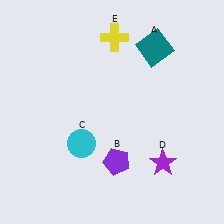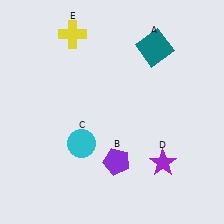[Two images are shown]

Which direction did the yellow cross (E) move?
The yellow cross (E) moved left.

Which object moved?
The yellow cross (E) moved left.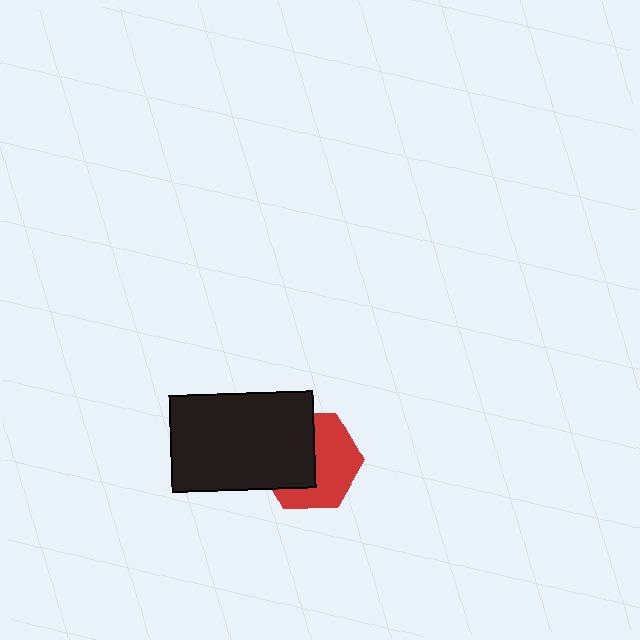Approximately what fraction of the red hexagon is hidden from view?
Roughly 47% of the red hexagon is hidden behind the black rectangle.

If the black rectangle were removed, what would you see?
You would see the complete red hexagon.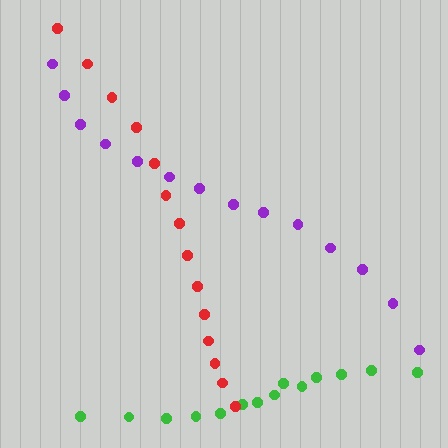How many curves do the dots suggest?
There are 3 distinct paths.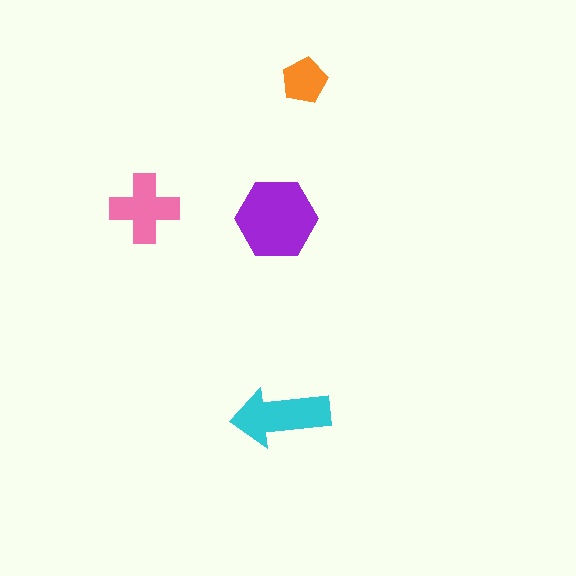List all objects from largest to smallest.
The purple hexagon, the cyan arrow, the pink cross, the orange pentagon.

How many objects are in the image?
There are 4 objects in the image.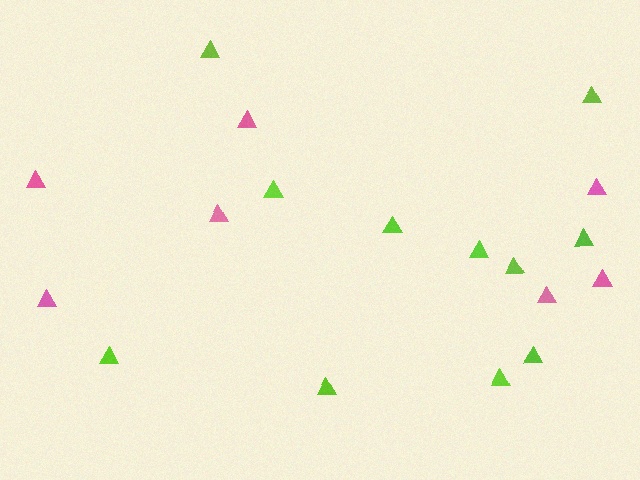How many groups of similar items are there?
There are 2 groups: one group of pink triangles (7) and one group of lime triangles (11).